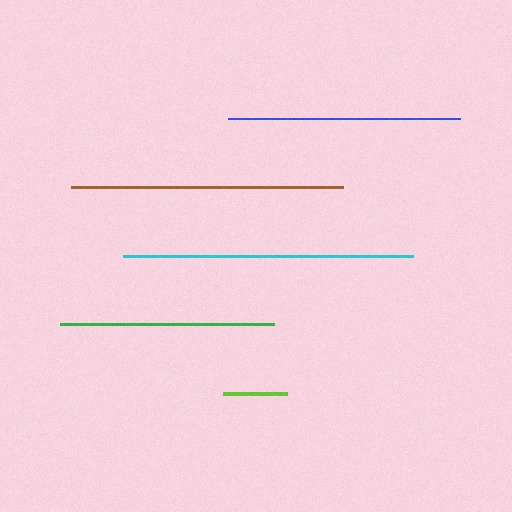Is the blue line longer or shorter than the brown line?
The brown line is longer than the blue line.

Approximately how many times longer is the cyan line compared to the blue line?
The cyan line is approximately 1.3 times the length of the blue line.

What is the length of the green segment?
The green segment is approximately 213 pixels long.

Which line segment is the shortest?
The lime line is the shortest at approximately 64 pixels.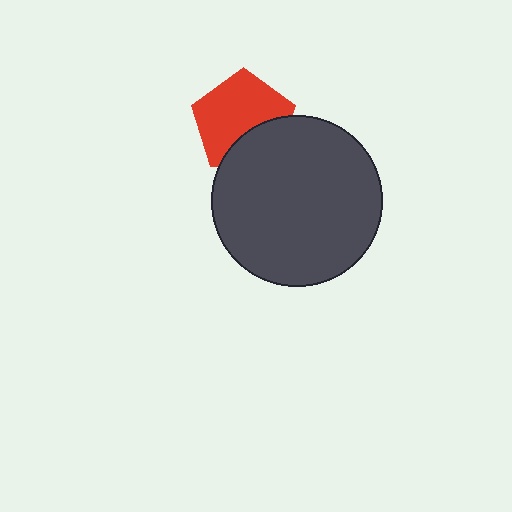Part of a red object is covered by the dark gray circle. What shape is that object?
It is a pentagon.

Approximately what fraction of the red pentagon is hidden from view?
Roughly 32% of the red pentagon is hidden behind the dark gray circle.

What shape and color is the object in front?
The object in front is a dark gray circle.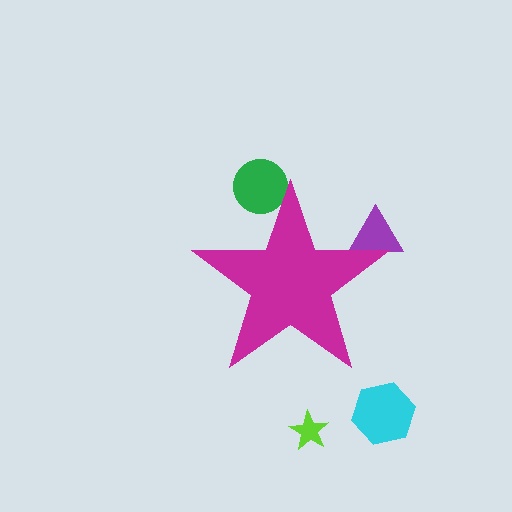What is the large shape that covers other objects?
A magenta star.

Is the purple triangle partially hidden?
Yes, the purple triangle is partially hidden behind the magenta star.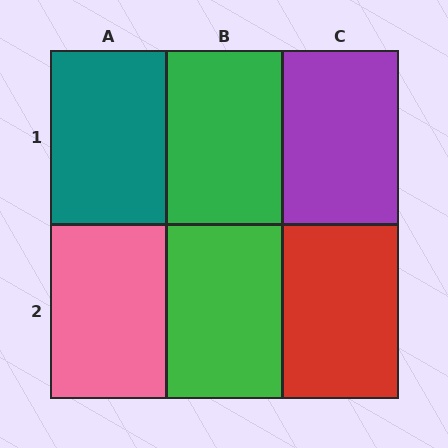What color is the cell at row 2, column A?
Pink.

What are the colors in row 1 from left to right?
Teal, green, purple.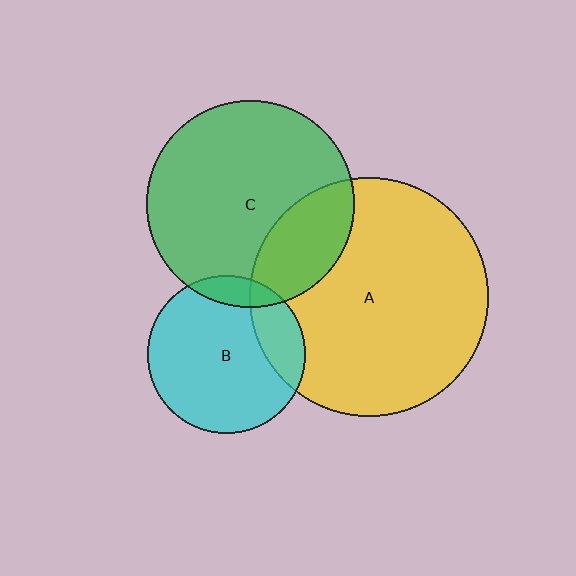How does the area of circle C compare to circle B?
Approximately 1.7 times.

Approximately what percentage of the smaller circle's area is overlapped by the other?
Approximately 20%.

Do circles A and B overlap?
Yes.